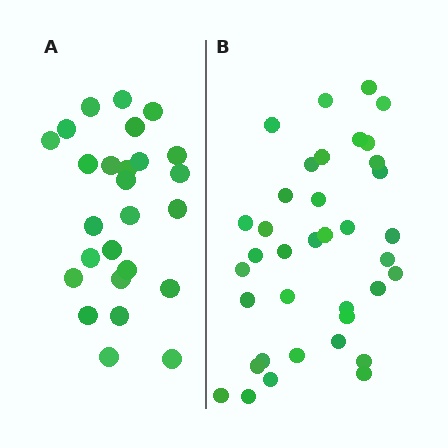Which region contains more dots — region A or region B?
Region B (the right region) has more dots.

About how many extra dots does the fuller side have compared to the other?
Region B has roughly 12 or so more dots than region A.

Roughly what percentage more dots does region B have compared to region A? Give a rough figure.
About 40% more.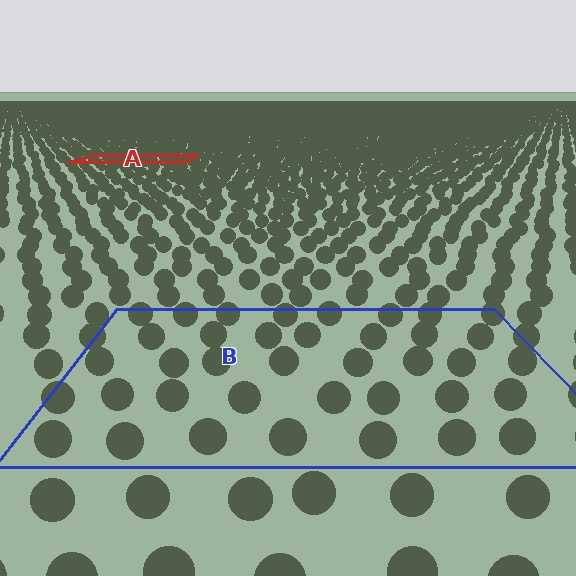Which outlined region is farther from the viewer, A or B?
Region A is farther from the viewer — the texture elements inside it appear smaller and more densely packed.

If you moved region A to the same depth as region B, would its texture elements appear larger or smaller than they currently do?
They would appear larger. At a closer depth, the same texture elements are projected at a bigger on-screen size.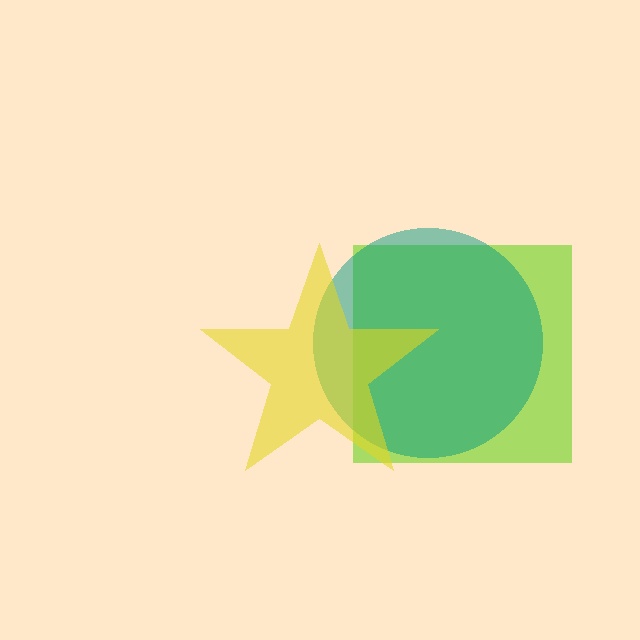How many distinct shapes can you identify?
There are 3 distinct shapes: a lime square, a teal circle, a yellow star.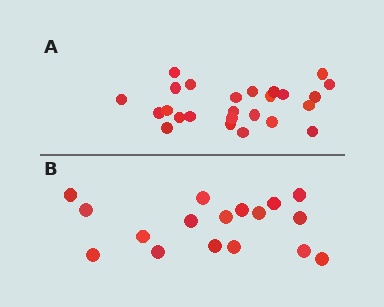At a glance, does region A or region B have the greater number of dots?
Region A (the top region) has more dots.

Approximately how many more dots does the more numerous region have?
Region A has roughly 8 or so more dots than region B.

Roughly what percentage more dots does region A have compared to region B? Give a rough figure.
About 45% more.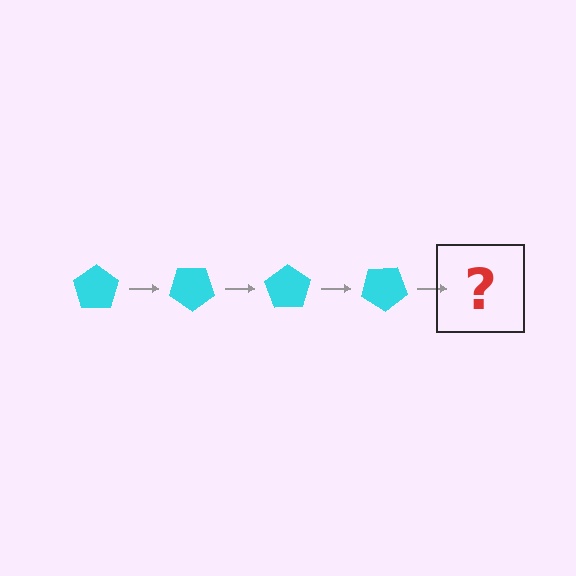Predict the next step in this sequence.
The next step is a cyan pentagon rotated 140 degrees.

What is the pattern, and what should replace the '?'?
The pattern is that the pentagon rotates 35 degrees each step. The '?' should be a cyan pentagon rotated 140 degrees.